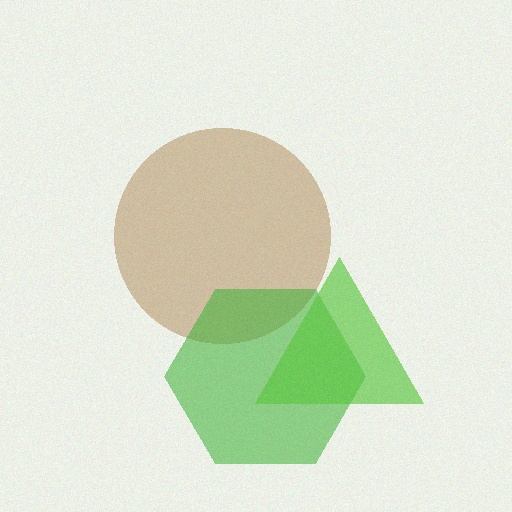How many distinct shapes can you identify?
There are 3 distinct shapes: a brown circle, a green hexagon, a lime triangle.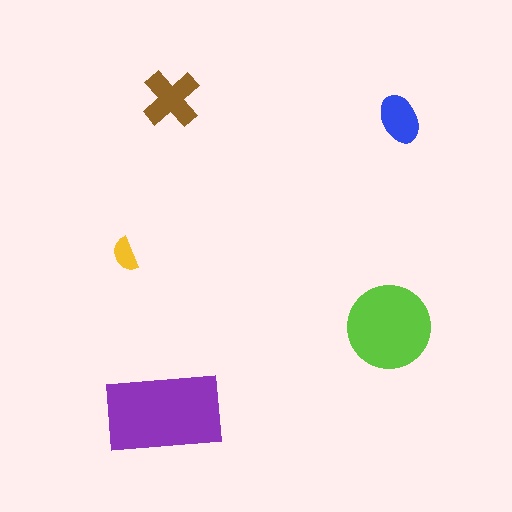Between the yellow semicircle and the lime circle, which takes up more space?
The lime circle.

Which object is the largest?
The purple rectangle.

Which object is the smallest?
The yellow semicircle.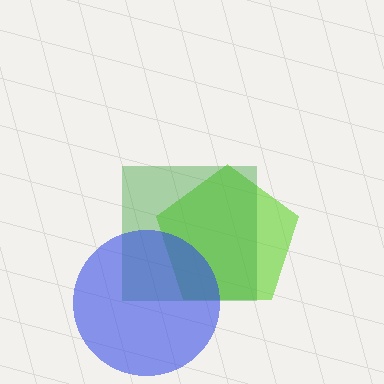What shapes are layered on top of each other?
The layered shapes are: a lime pentagon, a green square, a blue circle.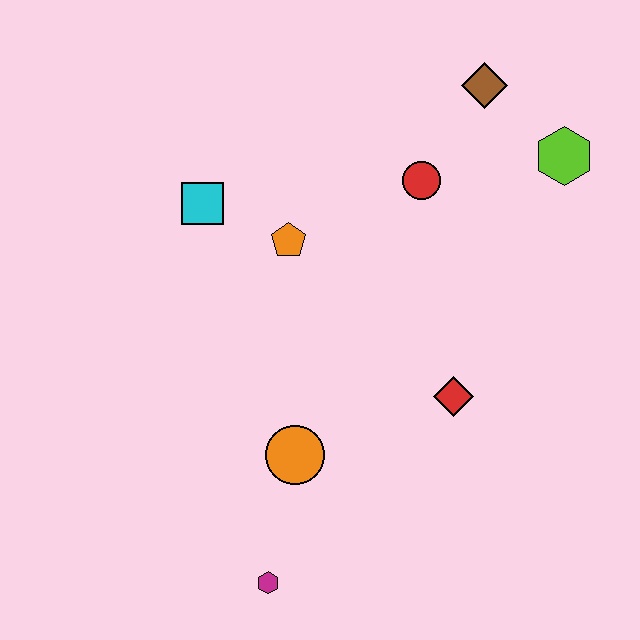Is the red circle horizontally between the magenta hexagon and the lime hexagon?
Yes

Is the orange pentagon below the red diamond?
No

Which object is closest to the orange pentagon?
The cyan square is closest to the orange pentagon.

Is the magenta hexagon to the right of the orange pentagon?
No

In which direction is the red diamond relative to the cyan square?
The red diamond is to the right of the cyan square.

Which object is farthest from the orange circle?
The brown diamond is farthest from the orange circle.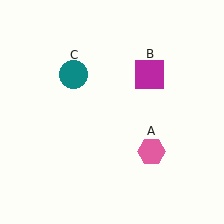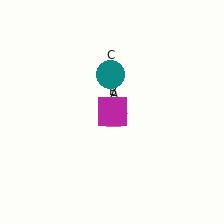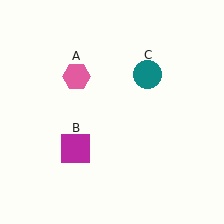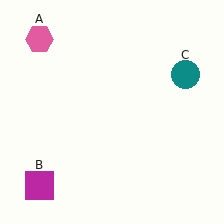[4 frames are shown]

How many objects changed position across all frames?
3 objects changed position: pink hexagon (object A), magenta square (object B), teal circle (object C).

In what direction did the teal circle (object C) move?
The teal circle (object C) moved right.